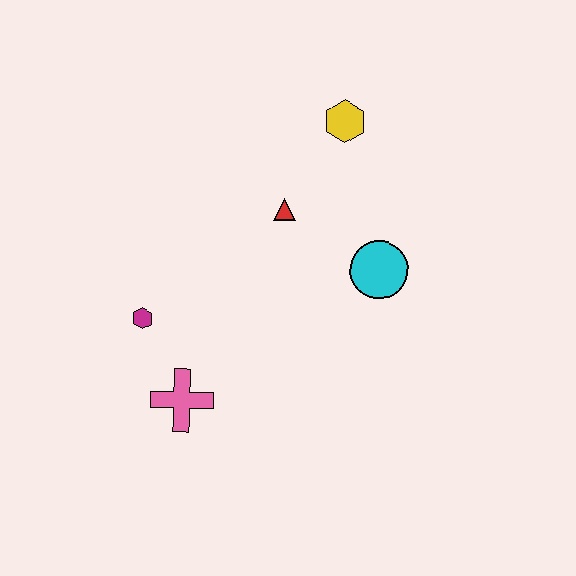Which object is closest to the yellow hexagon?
The red triangle is closest to the yellow hexagon.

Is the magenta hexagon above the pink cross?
Yes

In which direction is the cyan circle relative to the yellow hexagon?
The cyan circle is below the yellow hexagon.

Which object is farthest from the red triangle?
The pink cross is farthest from the red triangle.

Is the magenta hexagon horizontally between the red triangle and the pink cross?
No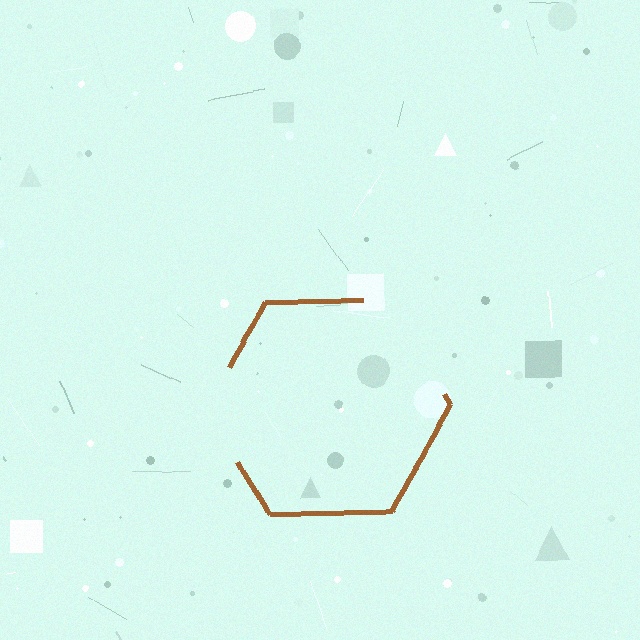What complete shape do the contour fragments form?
The contour fragments form a hexagon.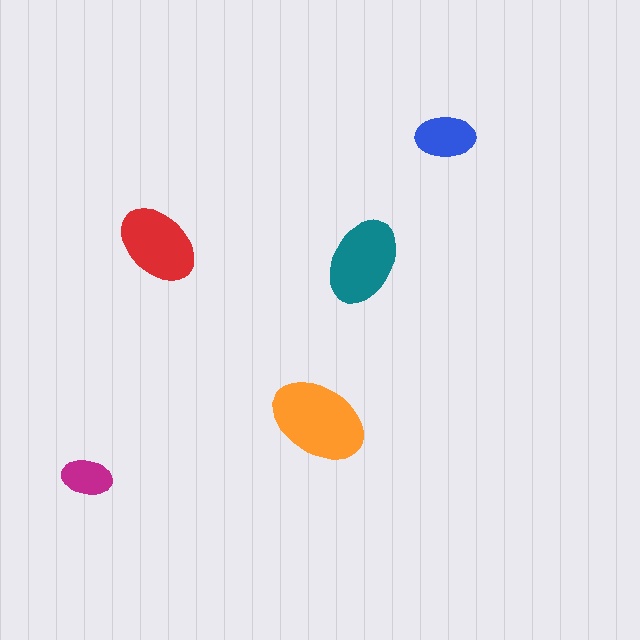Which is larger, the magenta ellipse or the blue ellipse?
The blue one.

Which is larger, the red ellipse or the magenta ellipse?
The red one.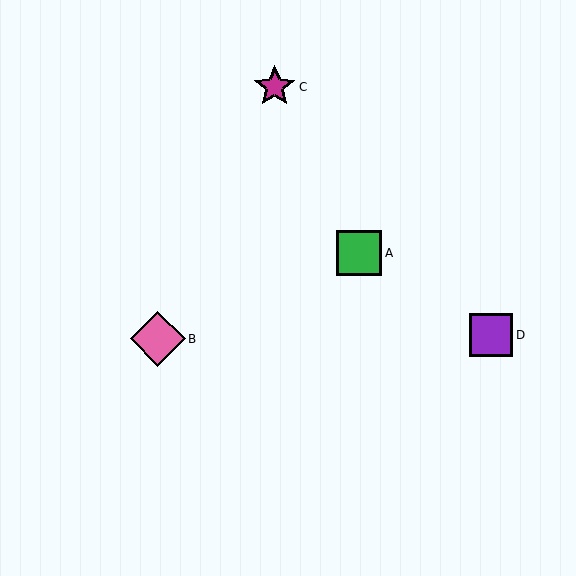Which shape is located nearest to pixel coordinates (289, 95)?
The magenta star (labeled C) at (275, 87) is nearest to that location.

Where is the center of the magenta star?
The center of the magenta star is at (275, 87).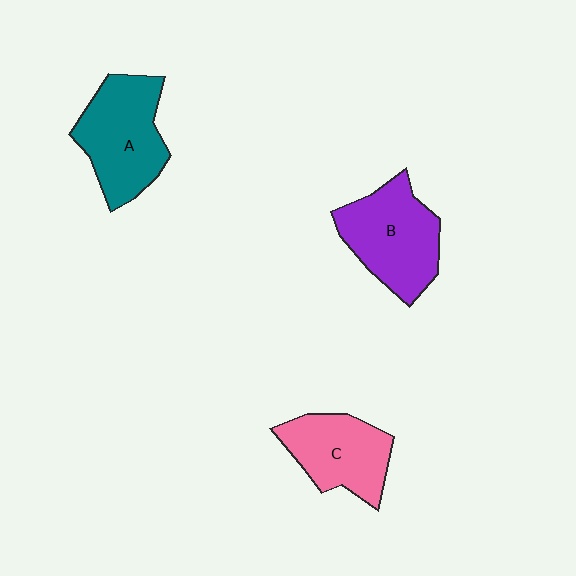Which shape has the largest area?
Shape A (teal).